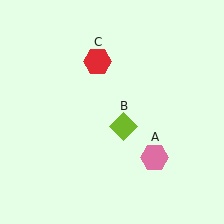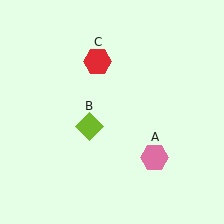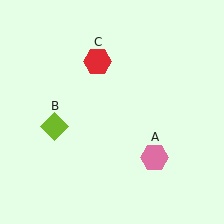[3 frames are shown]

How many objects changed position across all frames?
1 object changed position: lime diamond (object B).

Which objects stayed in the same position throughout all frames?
Pink hexagon (object A) and red hexagon (object C) remained stationary.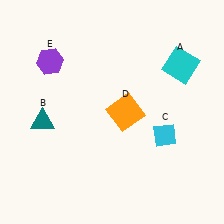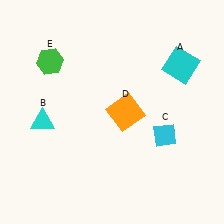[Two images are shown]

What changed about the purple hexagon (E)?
In Image 1, E is purple. In Image 2, it changed to green.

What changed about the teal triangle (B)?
In Image 1, B is teal. In Image 2, it changed to cyan.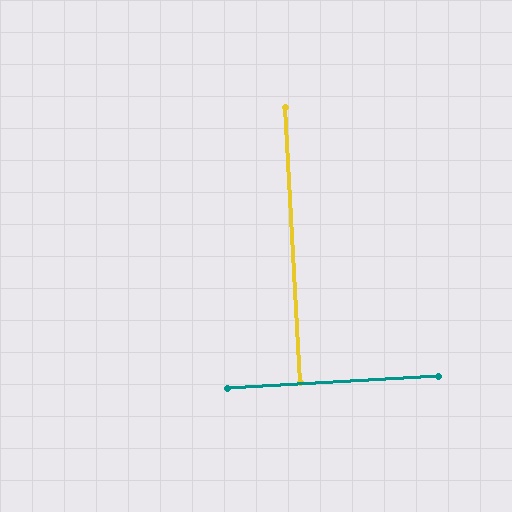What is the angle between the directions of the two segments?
Approximately 90 degrees.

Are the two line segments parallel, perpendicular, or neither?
Perpendicular — they meet at approximately 90°.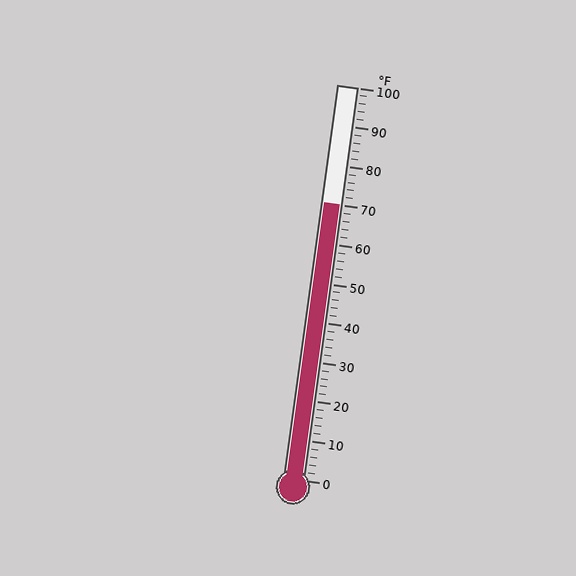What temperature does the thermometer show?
The thermometer shows approximately 70°F.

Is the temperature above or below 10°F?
The temperature is above 10°F.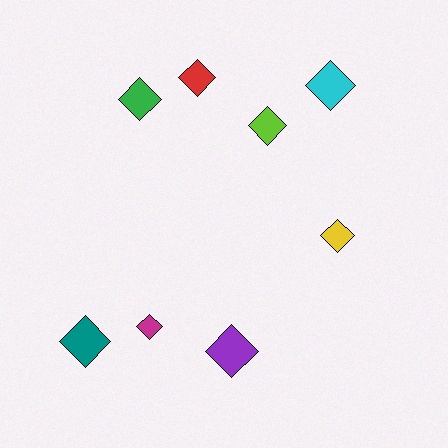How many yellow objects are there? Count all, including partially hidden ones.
There is 1 yellow object.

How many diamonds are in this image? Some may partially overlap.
There are 8 diamonds.